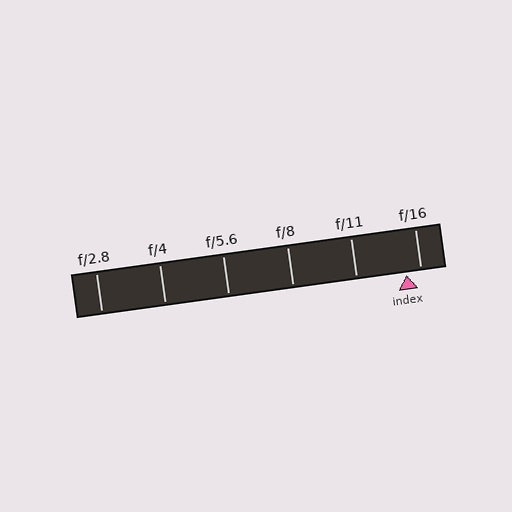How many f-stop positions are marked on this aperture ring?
There are 6 f-stop positions marked.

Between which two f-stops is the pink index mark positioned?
The index mark is between f/11 and f/16.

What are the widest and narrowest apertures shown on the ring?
The widest aperture shown is f/2.8 and the narrowest is f/16.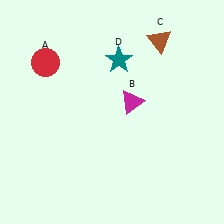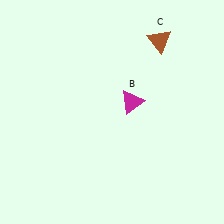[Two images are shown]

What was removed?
The teal star (D), the red circle (A) were removed in Image 2.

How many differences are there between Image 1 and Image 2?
There are 2 differences between the two images.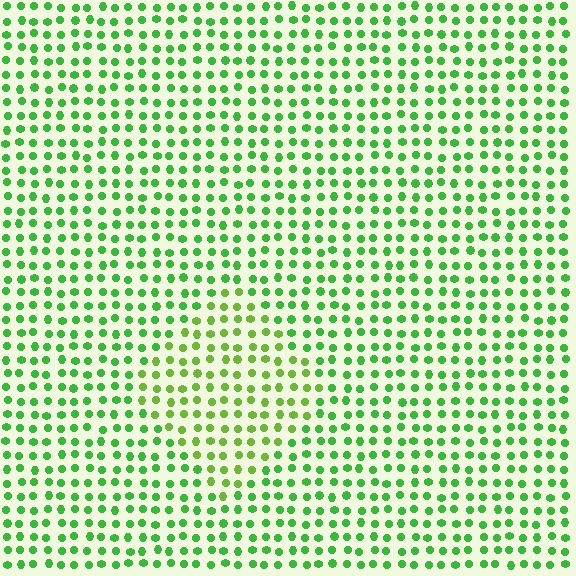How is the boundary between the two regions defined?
The boundary is defined purely by a slight shift in hue (about 26 degrees). Spacing, size, and orientation are identical on both sides.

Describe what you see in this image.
The image is filled with small green elements in a uniform arrangement. A diamond-shaped region is visible where the elements are tinted to a slightly different hue, forming a subtle color boundary.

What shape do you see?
I see a diamond.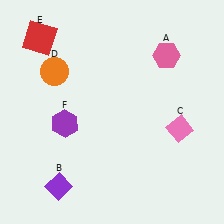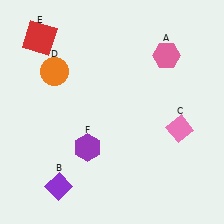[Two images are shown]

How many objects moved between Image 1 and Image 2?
1 object moved between the two images.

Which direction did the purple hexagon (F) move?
The purple hexagon (F) moved down.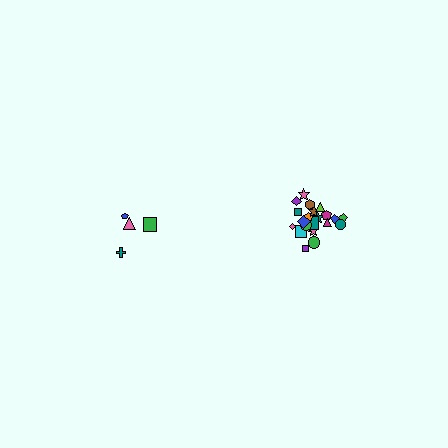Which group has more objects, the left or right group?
The right group.